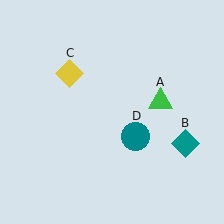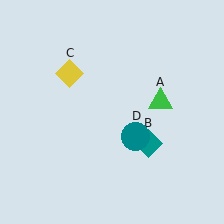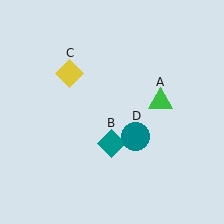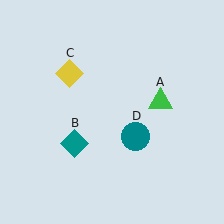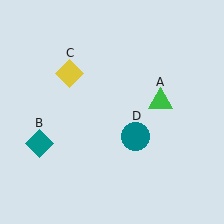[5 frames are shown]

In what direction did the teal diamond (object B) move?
The teal diamond (object B) moved left.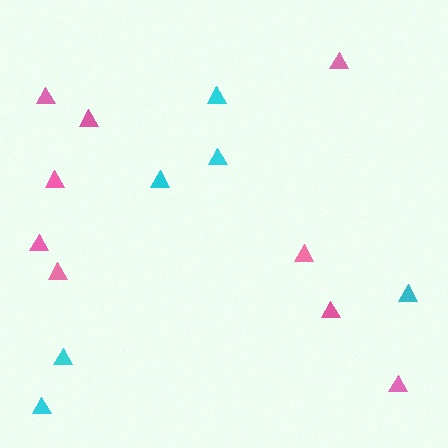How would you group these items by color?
There are 2 groups: one group of pink triangles (9) and one group of cyan triangles (6).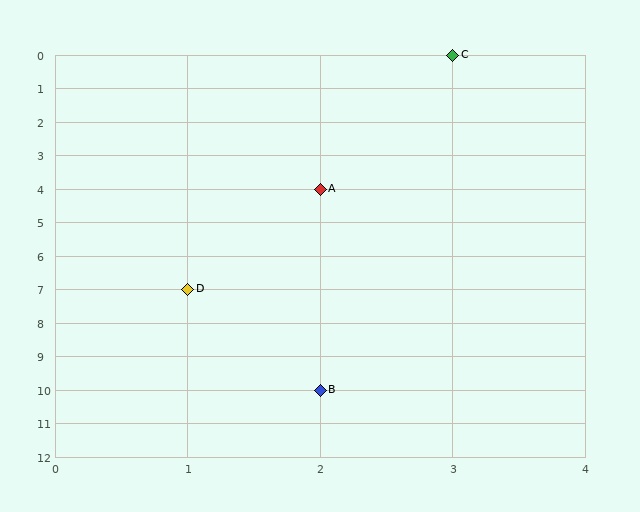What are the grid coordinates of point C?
Point C is at grid coordinates (3, 0).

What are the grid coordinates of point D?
Point D is at grid coordinates (1, 7).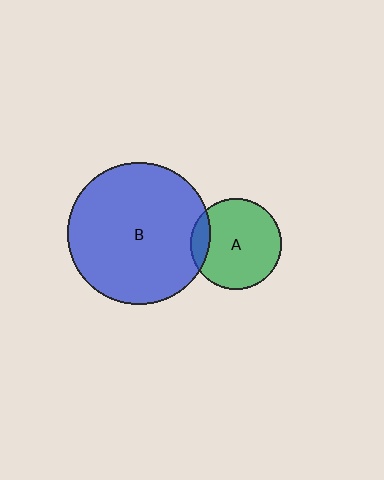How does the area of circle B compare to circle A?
Approximately 2.4 times.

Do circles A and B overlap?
Yes.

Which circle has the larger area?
Circle B (blue).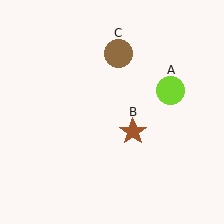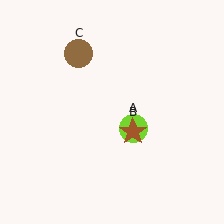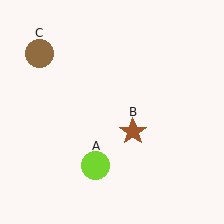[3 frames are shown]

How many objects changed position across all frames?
2 objects changed position: lime circle (object A), brown circle (object C).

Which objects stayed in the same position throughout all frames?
Brown star (object B) remained stationary.